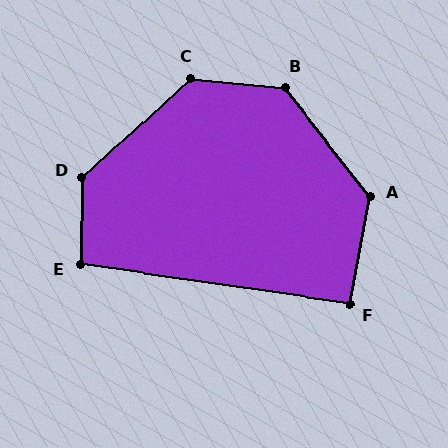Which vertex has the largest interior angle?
B, at approximately 134 degrees.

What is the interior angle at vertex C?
Approximately 132 degrees (obtuse).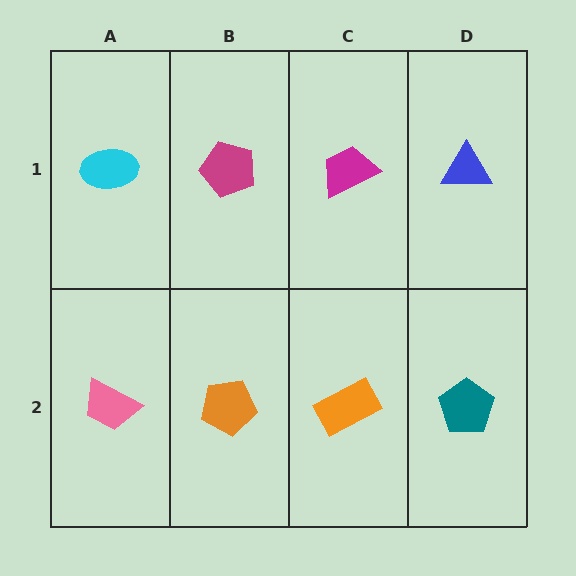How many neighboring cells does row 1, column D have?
2.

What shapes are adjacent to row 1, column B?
An orange pentagon (row 2, column B), a cyan ellipse (row 1, column A), a magenta trapezoid (row 1, column C).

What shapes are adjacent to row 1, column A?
A pink trapezoid (row 2, column A), a magenta pentagon (row 1, column B).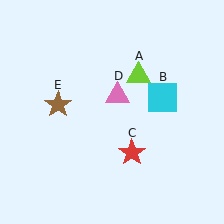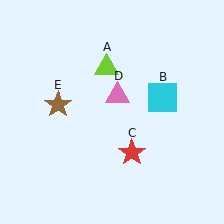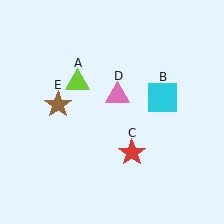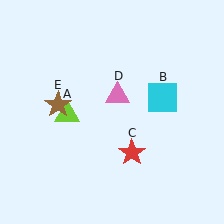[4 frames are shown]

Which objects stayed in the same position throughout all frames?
Cyan square (object B) and red star (object C) and pink triangle (object D) and brown star (object E) remained stationary.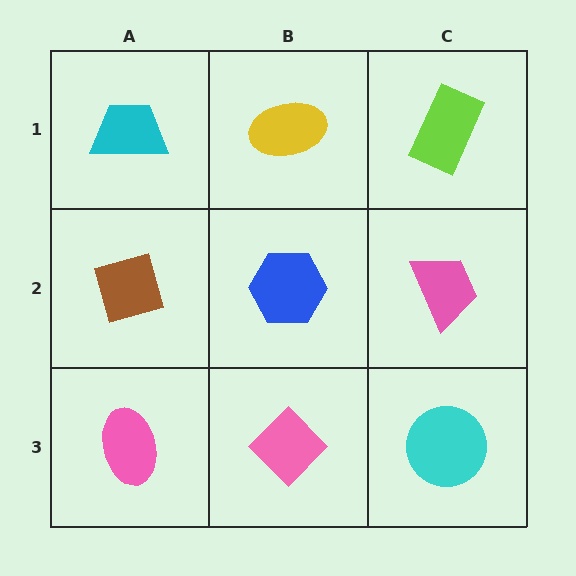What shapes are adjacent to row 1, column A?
A brown diamond (row 2, column A), a yellow ellipse (row 1, column B).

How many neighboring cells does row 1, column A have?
2.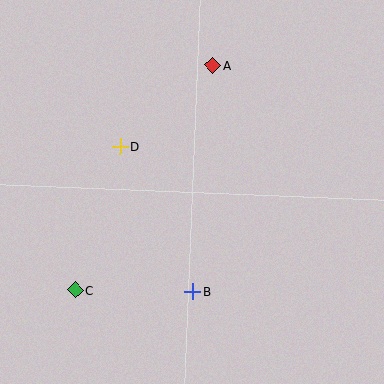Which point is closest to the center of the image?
Point D at (120, 147) is closest to the center.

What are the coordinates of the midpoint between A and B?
The midpoint between A and B is at (203, 178).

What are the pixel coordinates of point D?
Point D is at (120, 147).